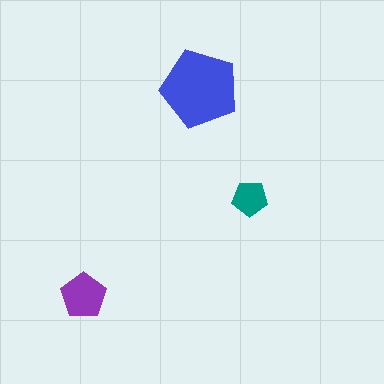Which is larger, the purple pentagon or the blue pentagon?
The blue one.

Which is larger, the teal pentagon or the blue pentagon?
The blue one.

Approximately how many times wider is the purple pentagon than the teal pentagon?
About 1.5 times wider.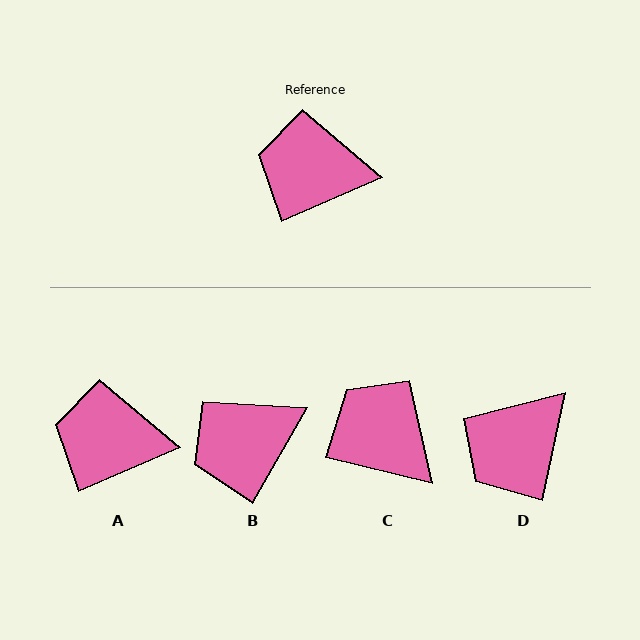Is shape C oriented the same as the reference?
No, it is off by about 37 degrees.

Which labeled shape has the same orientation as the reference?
A.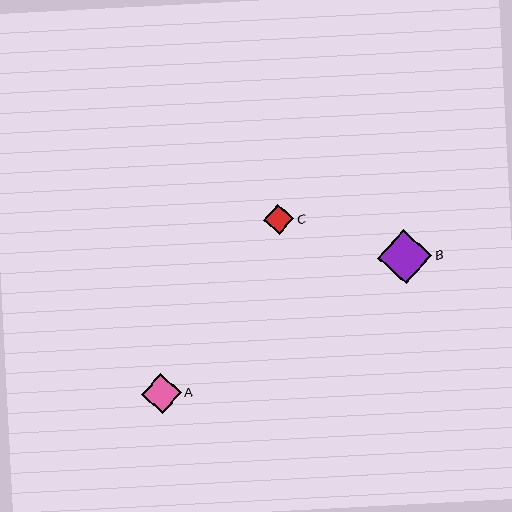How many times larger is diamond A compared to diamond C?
Diamond A is approximately 1.3 times the size of diamond C.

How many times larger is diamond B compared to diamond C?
Diamond B is approximately 1.8 times the size of diamond C.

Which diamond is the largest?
Diamond B is the largest with a size of approximately 54 pixels.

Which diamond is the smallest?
Diamond C is the smallest with a size of approximately 31 pixels.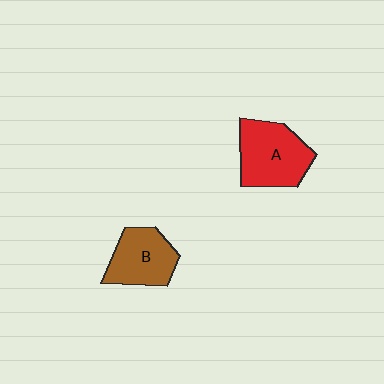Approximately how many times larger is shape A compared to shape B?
Approximately 1.2 times.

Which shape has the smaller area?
Shape B (brown).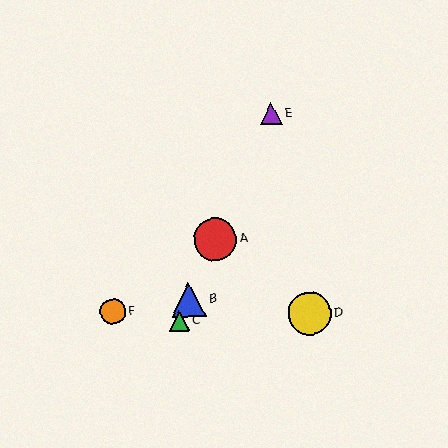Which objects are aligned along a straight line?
Objects A, B, C, E are aligned along a straight line.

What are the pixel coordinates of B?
Object B is at (188, 299).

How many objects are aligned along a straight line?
4 objects (A, B, C, E) are aligned along a straight line.